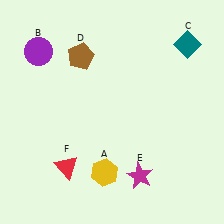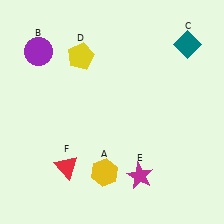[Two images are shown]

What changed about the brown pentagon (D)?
In Image 1, D is brown. In Image 2, it changed to yellow.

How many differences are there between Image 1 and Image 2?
There is 1 difference between the two images.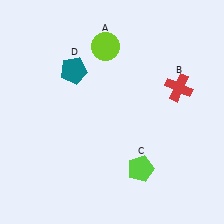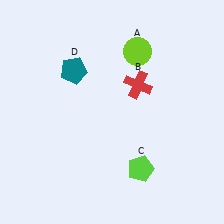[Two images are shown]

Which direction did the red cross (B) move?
The red cross (B) moved left.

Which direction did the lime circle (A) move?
The lime circle (A) moved right.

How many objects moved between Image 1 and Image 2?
2 objects moved between the two images.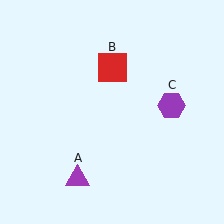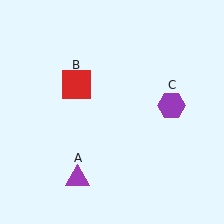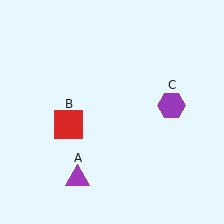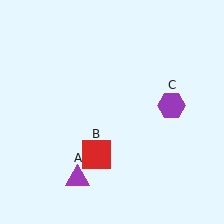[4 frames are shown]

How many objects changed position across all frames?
1 object changed position: red square (object B).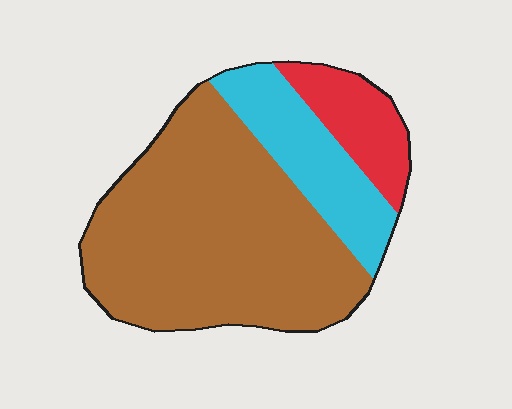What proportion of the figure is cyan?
Cyan covers around 20% of the figure.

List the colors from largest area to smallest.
From largest to smallest: brown, cyan, red.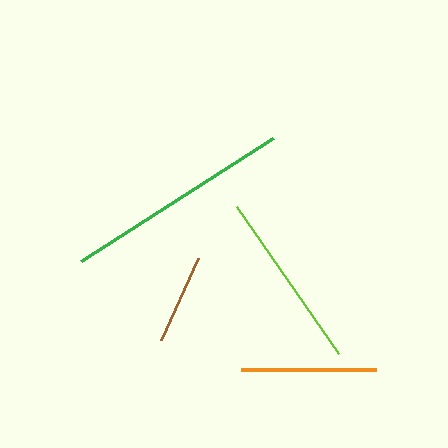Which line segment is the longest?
The green line is the longest at approximately 228 pixels.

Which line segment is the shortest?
The brown line is the shortest at approximately 91 pixels.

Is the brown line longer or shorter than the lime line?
The lime line is longer than the brown line.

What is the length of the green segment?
The green segment is approximately 228 pixels long.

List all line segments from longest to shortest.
From longest to shortest: green, lime, orange, brown.